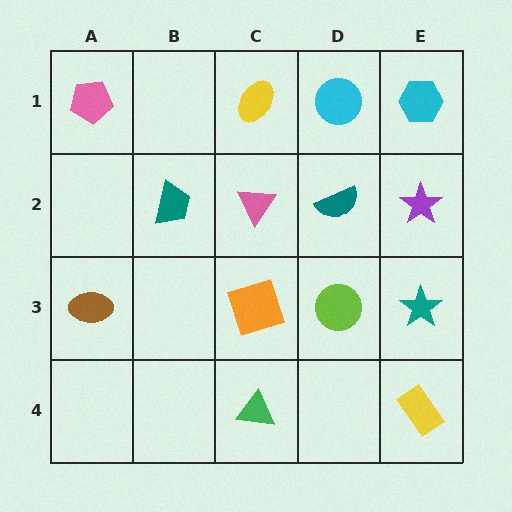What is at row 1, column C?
A yellow ellipse.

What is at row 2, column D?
A teal semicircle.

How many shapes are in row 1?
4 shapes.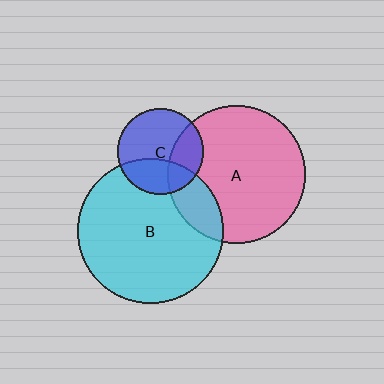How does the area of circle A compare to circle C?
Approximately 2.6 times.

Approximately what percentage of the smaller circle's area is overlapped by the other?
Approximately 35%.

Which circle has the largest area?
Circle B (cyan).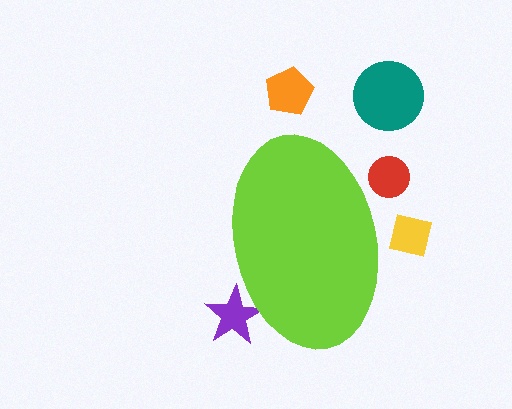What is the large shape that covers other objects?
A lime ellipse.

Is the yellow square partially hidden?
Yes, the yellow square is partially hidden behind the lime ellipse.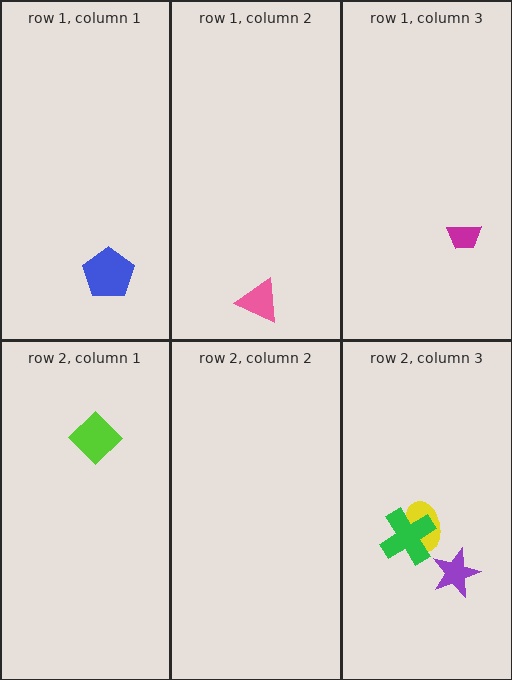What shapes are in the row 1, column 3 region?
The magenta trapezoid.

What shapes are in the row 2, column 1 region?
The lime diamond.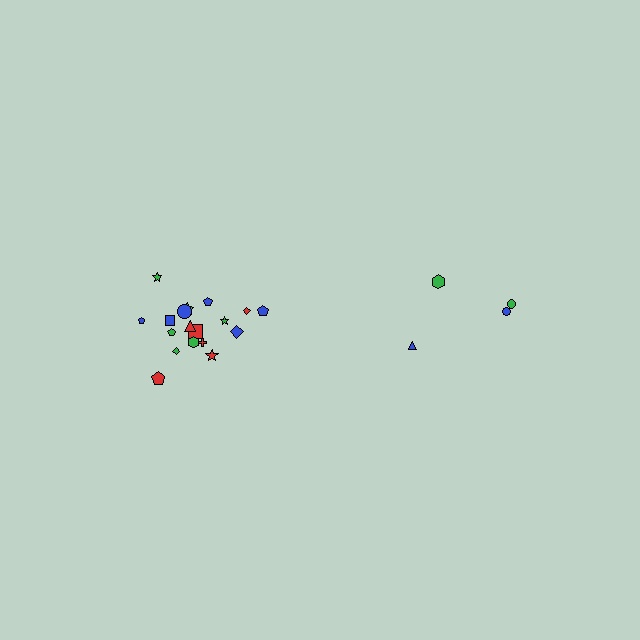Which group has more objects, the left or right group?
The left group.